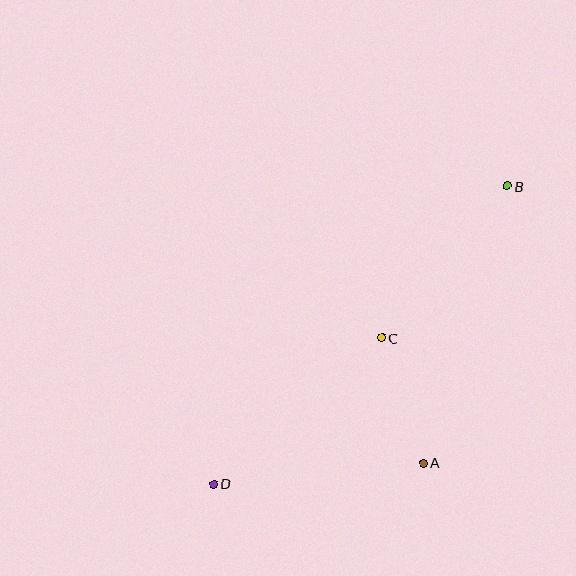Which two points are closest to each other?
Points A and C are closest to each other.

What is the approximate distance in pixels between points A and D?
The distance between A and D is approximately 211 pixels.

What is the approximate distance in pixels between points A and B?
The distance between A and B is approximately 290 pixels.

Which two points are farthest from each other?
Points B and D are farthest from each other.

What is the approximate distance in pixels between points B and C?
The distance between B and C is approximately 197 pixels.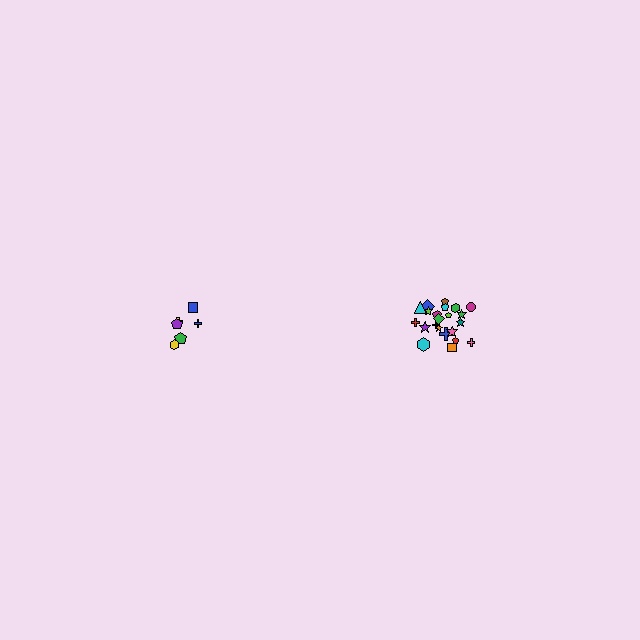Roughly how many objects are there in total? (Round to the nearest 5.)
Roughly 30 objects in total.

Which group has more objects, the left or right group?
The right group.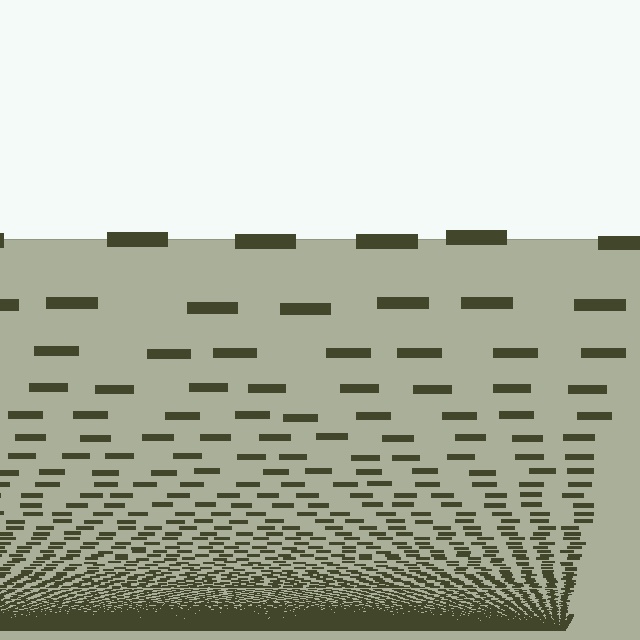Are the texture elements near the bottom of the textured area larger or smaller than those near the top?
Smaller. The gradient is inverted — elements near the bottom are smaller and denser.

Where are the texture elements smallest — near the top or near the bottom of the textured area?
Near the bottom.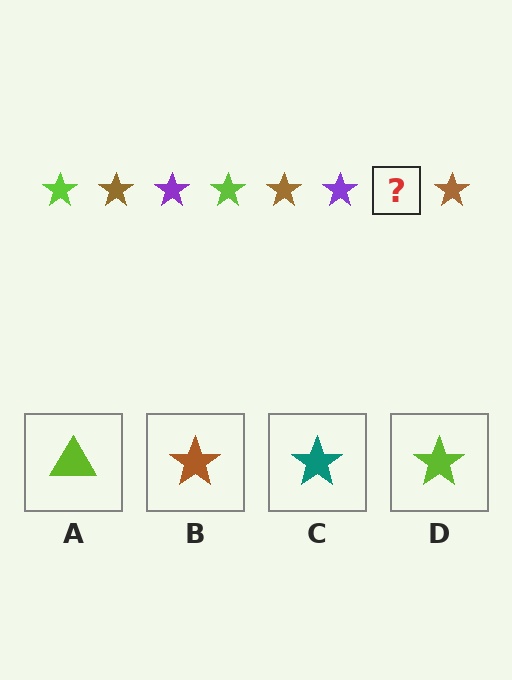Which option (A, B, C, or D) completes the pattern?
D.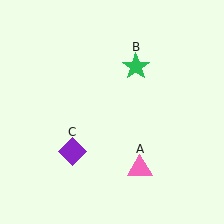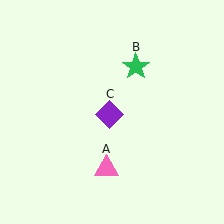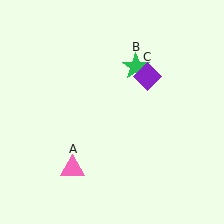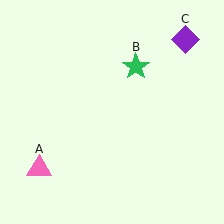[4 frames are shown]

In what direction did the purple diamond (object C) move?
The purple diamond (object C) moved up and to the right.